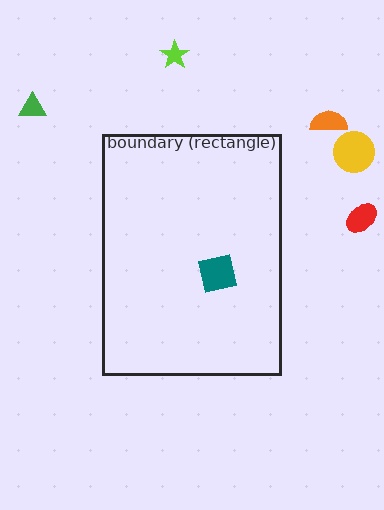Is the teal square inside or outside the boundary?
Inside.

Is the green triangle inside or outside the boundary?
Outside.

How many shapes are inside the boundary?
1 inside, 5 outside.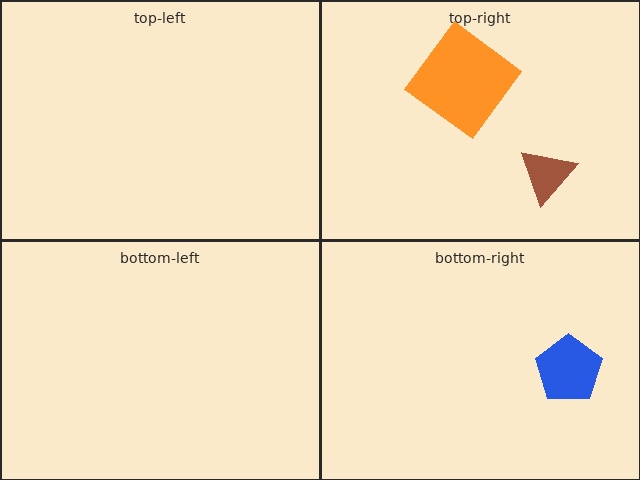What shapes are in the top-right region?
The orange diamond, the brown triangle.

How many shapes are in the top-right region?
2.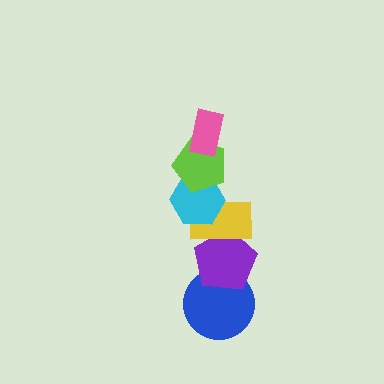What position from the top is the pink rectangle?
The pink rectangle is 1st from the top.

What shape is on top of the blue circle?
The purple pentagon is on top of the blue circle.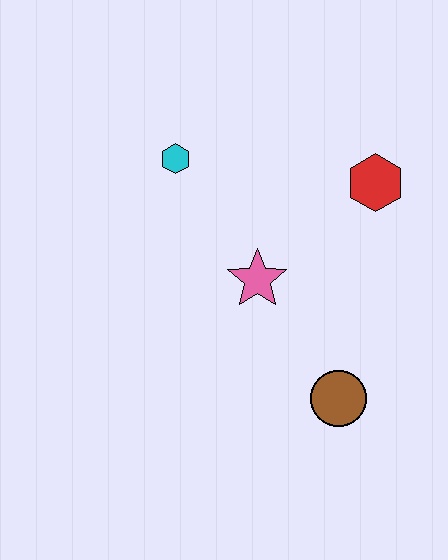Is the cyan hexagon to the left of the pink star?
Yes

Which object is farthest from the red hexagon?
The brown circle is farthest from the red hexagon.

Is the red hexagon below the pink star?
No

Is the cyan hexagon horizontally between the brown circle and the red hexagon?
No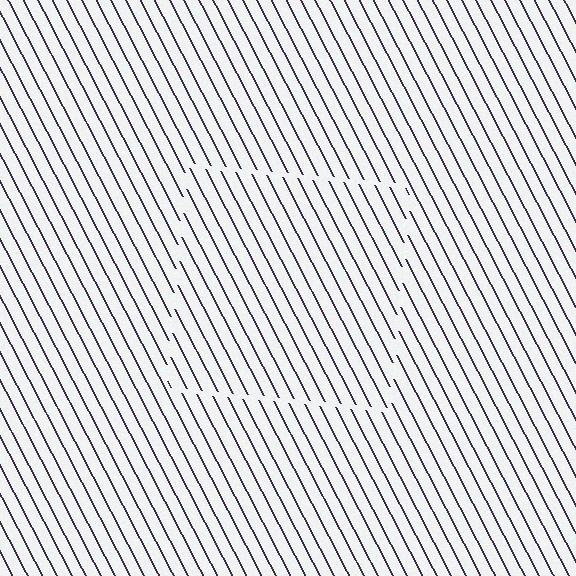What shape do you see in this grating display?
An illusory square. The interior of the shape contains the same grating, shifted by half a period — the contour is defined by the phase discontinuity where line-ends from the inner and outer gratings abut.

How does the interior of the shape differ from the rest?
The interior of the shape contains the same grating, shifted by half a period — the contour is defined by the phase discontinuity where line-ends from the inner and outer gratings abut.